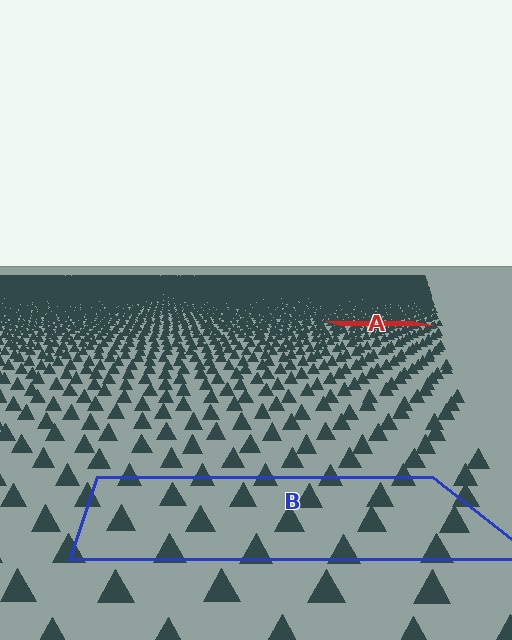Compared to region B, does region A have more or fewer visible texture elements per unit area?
Region A has more texture elements per unit area — they are packed more densely because it is farther away.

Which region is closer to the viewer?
Region B is closer. The texture elements there are larger and more spread out.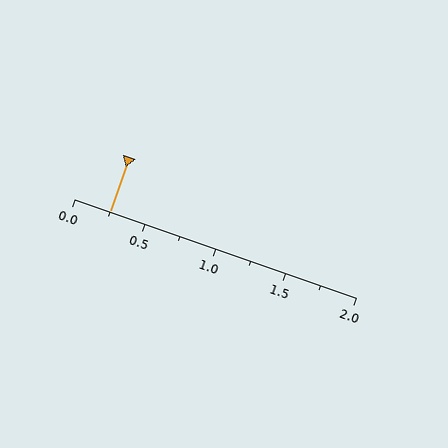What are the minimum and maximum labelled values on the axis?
The axis runs from 0.0 to 2.0.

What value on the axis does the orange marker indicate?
The marker indicates approximately 0.25.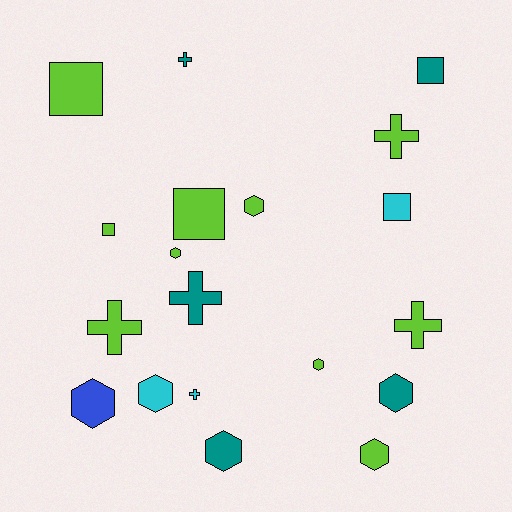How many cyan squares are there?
There is 1 cyan square.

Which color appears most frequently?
Lime, with 10 objects.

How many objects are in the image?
There are 19 objects.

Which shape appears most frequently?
Hexagon, with 8 objects.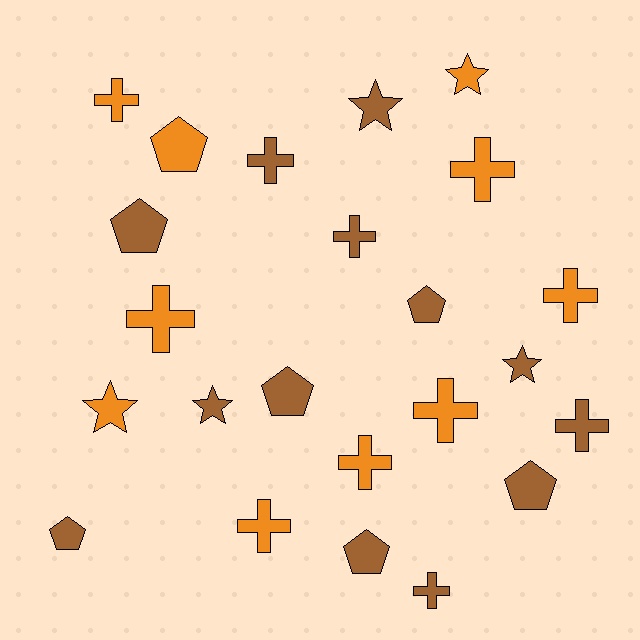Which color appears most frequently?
Brown, with 13 objects.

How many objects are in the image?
There are 23 objects.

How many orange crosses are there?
There are 7 orange crosses.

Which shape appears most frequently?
Cross, with 11 objects.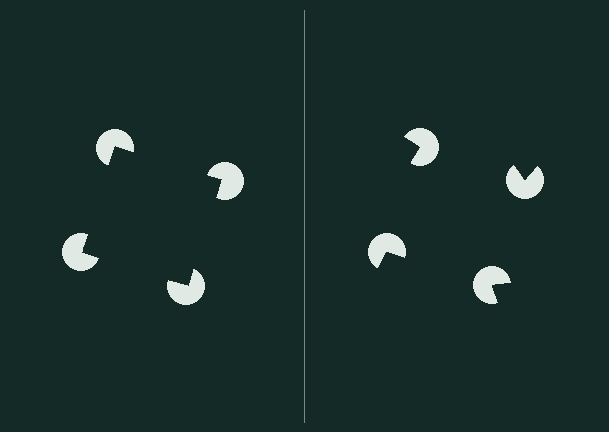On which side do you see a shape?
An illusory square appears on the left side. On the right side the wedge cuts are rotated, so no coherent shape forms.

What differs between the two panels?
The pac-man discs are positioned identically on both sides; only the wedge orientations differ. On the left they align to a square; on the right they are misaligned.